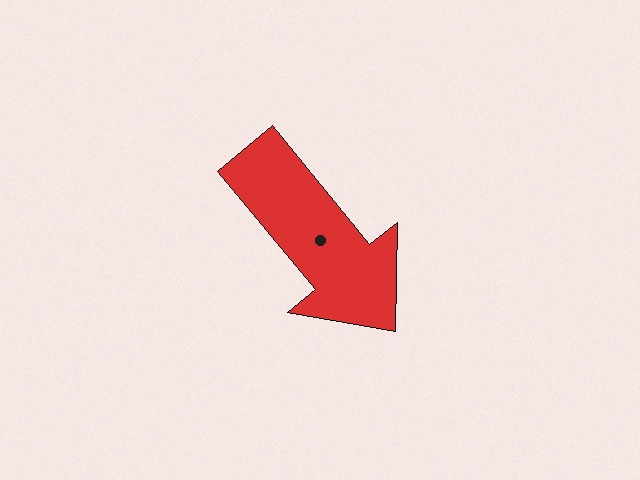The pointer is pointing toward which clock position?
Roughly 5 o'clock.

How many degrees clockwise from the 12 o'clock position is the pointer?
Approximately 141 degrees.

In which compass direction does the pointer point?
Southeast.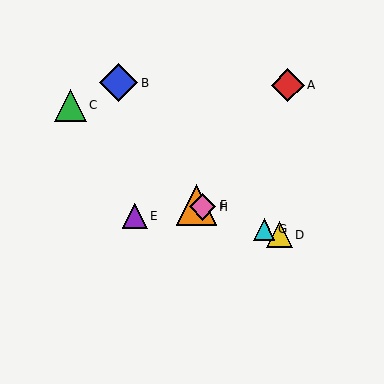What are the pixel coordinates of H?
Object H is at (202, 207).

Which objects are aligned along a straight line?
Objects D, F, G, H are aligned along a straight line.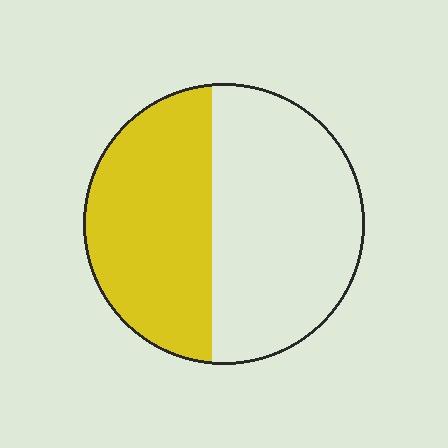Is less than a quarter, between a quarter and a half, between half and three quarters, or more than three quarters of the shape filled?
Between a quarter and a half.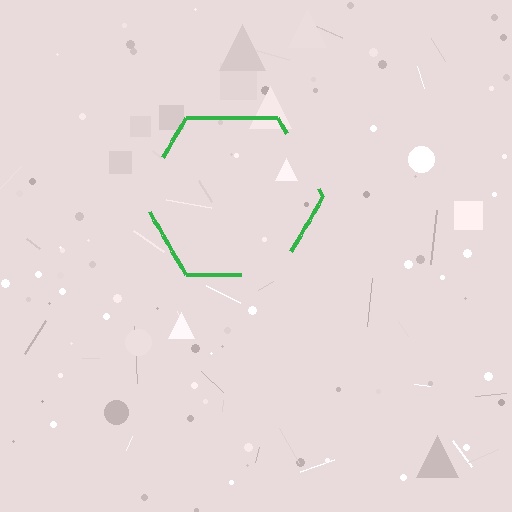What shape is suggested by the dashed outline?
The dashed outline suggests a hexagon.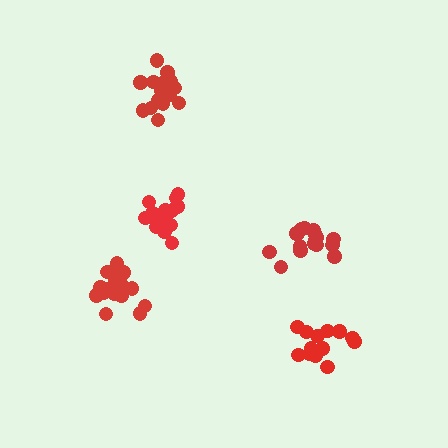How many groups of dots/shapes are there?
There are 5 groups.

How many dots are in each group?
Group 1: 18 dots, Group 2: 17 dots, Group 3: 14 dots, Group 4: 13 dots, Group 5: 19 dots (81 total).